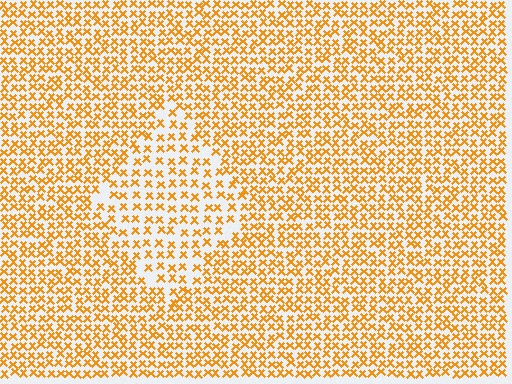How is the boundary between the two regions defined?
The boundary is defined by a change in element density (approximately 1.7x ratio). All elements are the same color, size, and shape.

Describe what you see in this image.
The image contains small orange elements arranged at two different densities. A diamond-shaped region is visible where the elements are less densely packed than the surrounding area.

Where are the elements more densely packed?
The elements are more densely packed outside the diamond boundary.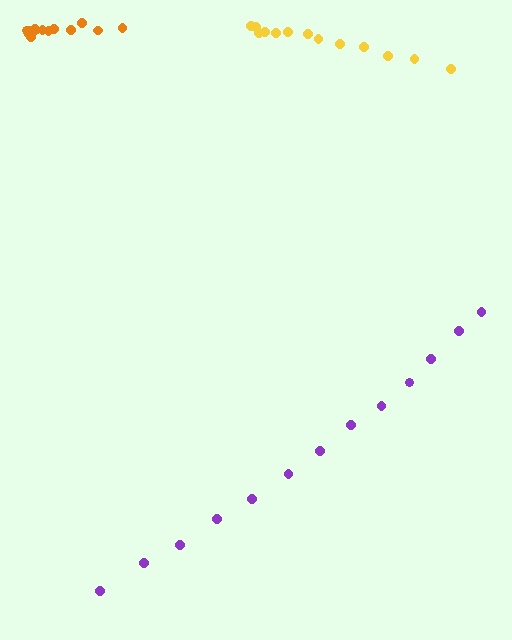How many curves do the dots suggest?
There are 3 distinct paths.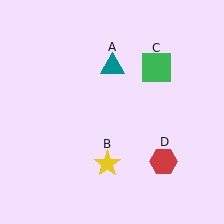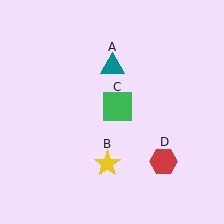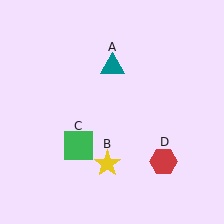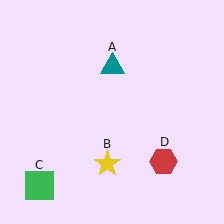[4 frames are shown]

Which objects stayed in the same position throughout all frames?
Teal triangle (object A) and yellow star (object B) and red hexagon (object D) remained stationary.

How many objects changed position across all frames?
1 object changed position: green square (object C).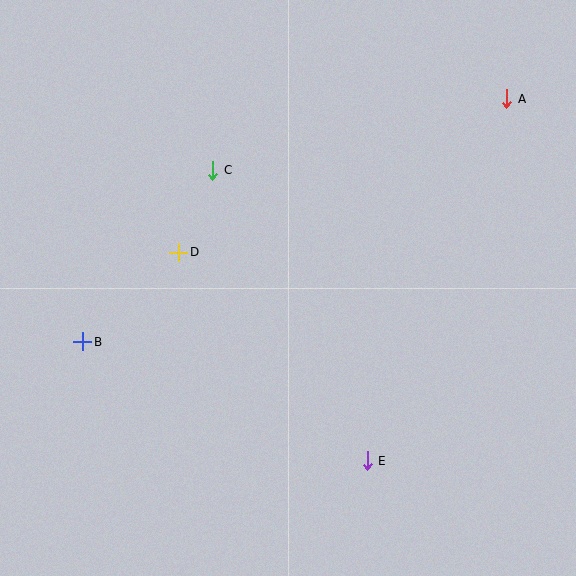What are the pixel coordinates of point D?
Point D is at (179, 252).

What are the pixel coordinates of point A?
Point A is at (507, 99).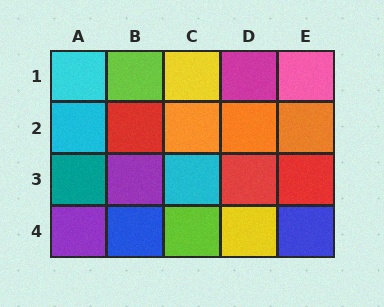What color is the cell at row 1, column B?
Lime.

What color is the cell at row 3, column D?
Red.